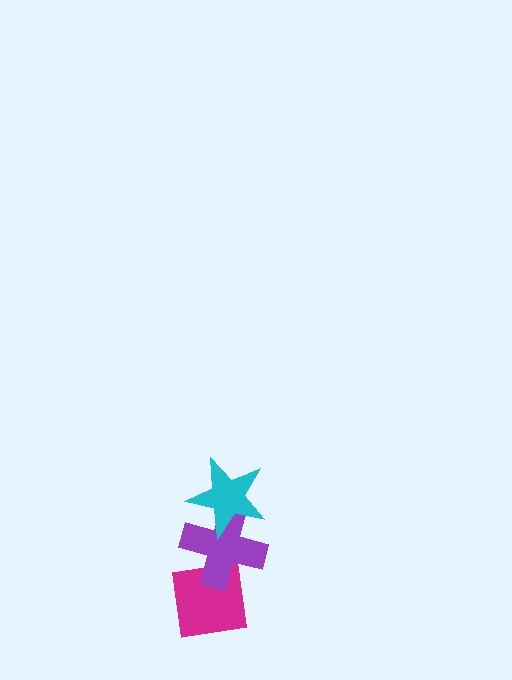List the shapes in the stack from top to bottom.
From top to bottom: the cyan star, the purple cross, the magenta square.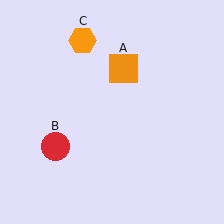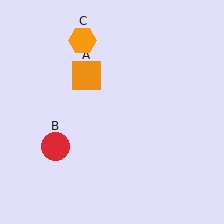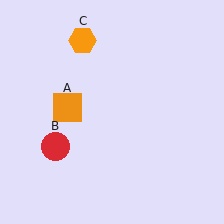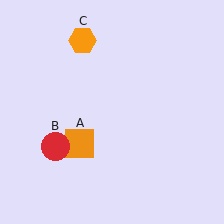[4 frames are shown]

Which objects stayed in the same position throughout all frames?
Red circle (object B) and orange hexagon (object C) remained stationary.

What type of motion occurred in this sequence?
The orange square (object A) rotated counterclockwise around the center of the scene.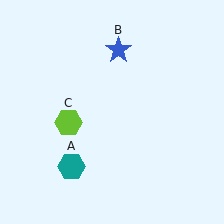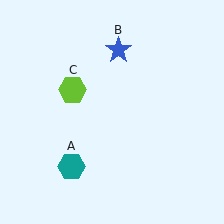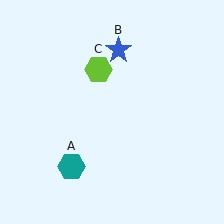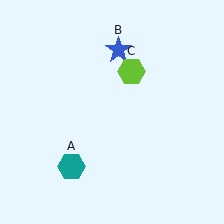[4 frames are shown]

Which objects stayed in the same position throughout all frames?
Teal hexagon (object A) and blue star (object B) remained stationary.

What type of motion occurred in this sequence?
The lime hexagon (object C) rotated clockwise around the center of the scene.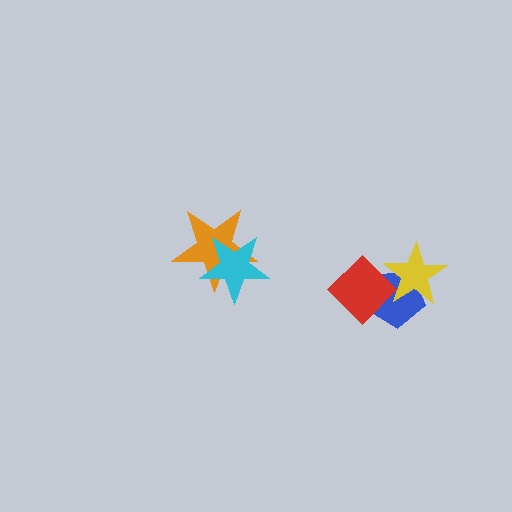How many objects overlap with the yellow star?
2 objects overlap with the yellow star.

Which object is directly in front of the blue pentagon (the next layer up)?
The red diamond is directly in front of the blue pentagon.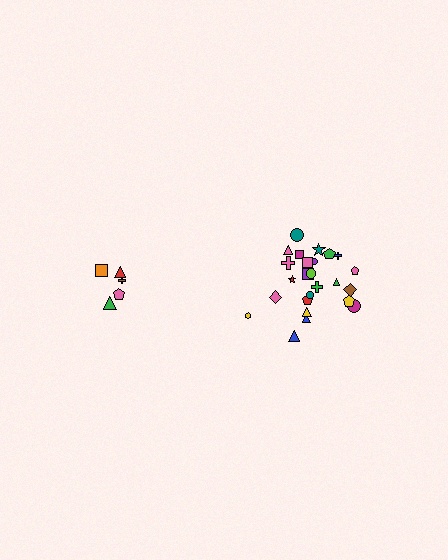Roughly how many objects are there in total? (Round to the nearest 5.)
Roughly 30 objects in total.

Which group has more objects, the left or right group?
The right group.